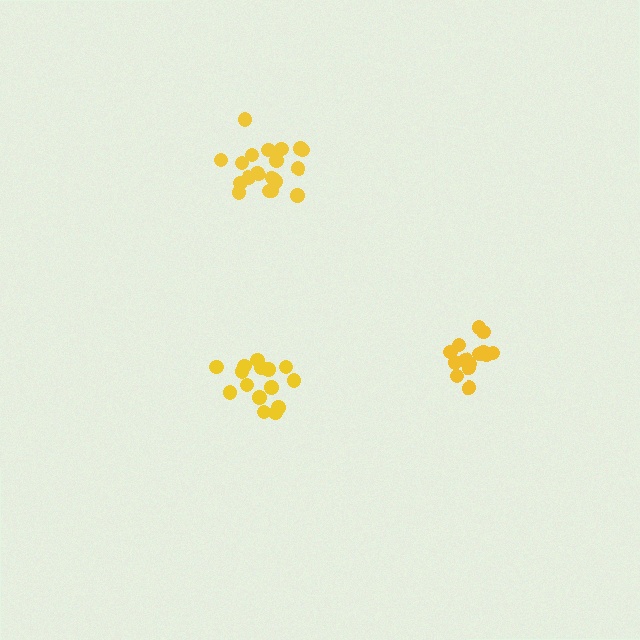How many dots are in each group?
Group 1: 14 dots, Group 2: 15 dots, Group 3: 19 dots (48 total).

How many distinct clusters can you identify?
There are 3 distinct clusters.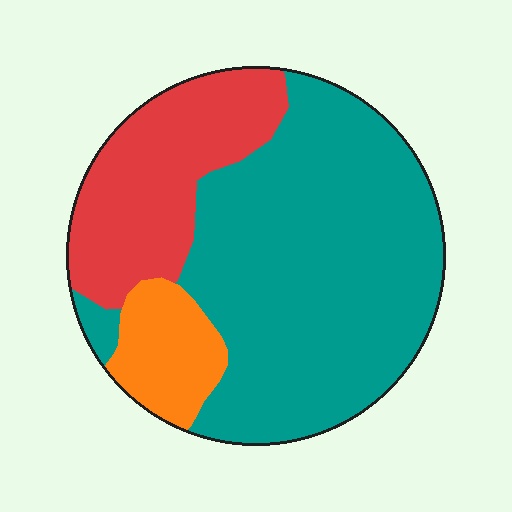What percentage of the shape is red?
Red covers 26% of the shape.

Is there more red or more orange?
Red.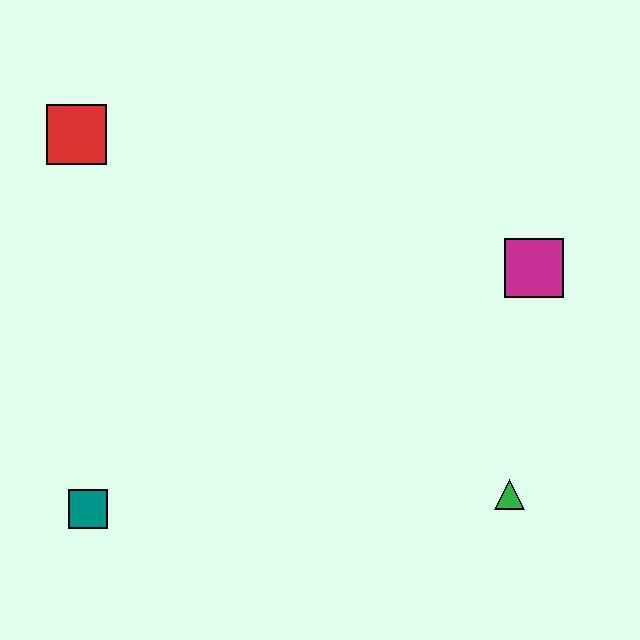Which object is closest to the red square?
The teal square is closest to the red square.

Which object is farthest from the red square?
The green triangle is farthest from the red square.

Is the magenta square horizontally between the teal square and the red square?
No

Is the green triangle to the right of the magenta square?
No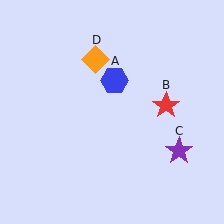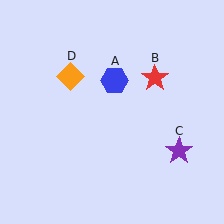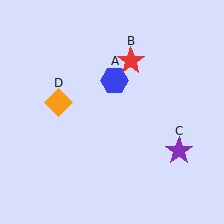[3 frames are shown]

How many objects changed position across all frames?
2 objects changed position: red star (object B), orange diamond (object D).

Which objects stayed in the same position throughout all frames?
Blue hexagon (object A) and purple star (object C) remained stationary.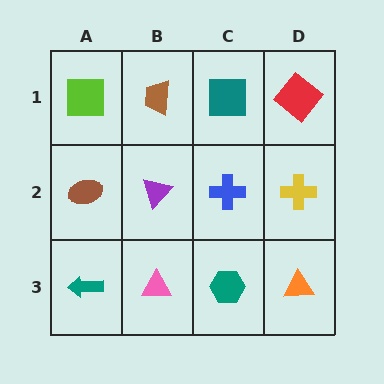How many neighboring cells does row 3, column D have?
2.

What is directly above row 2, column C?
A teal square.